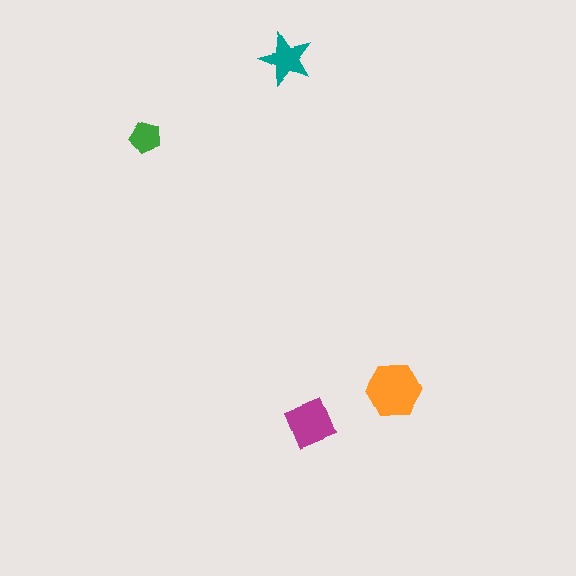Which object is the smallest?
The green pentagon.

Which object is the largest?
The orange hexagon.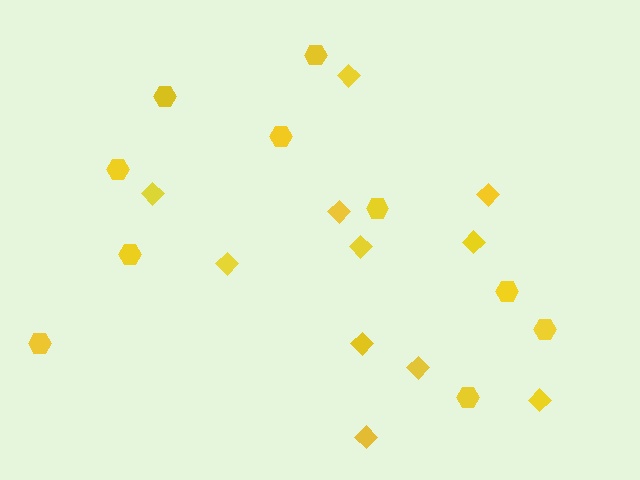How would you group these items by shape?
There are 2 groups: one group of diamonds (11) and one group of hexagons (10).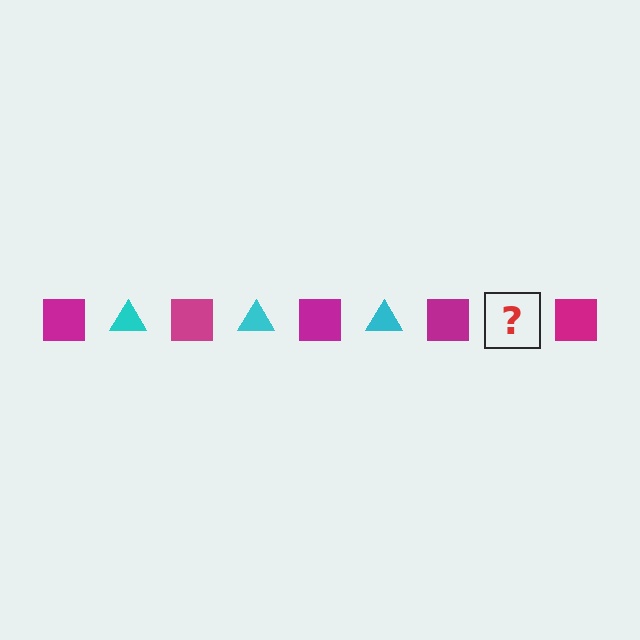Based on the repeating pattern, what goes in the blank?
The blank should be a cyan triangle.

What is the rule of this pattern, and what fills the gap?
The rule is that the pattern alternates between magenta square and cyan triangle. The gap should be filled with a cyan triangle.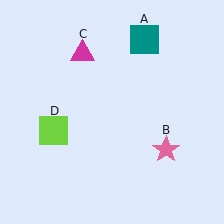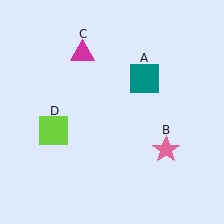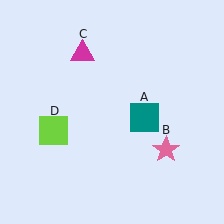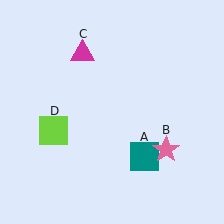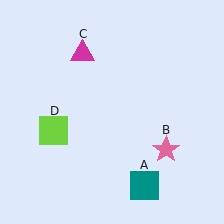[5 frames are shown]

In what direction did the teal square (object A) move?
The teal square (object A) moved down.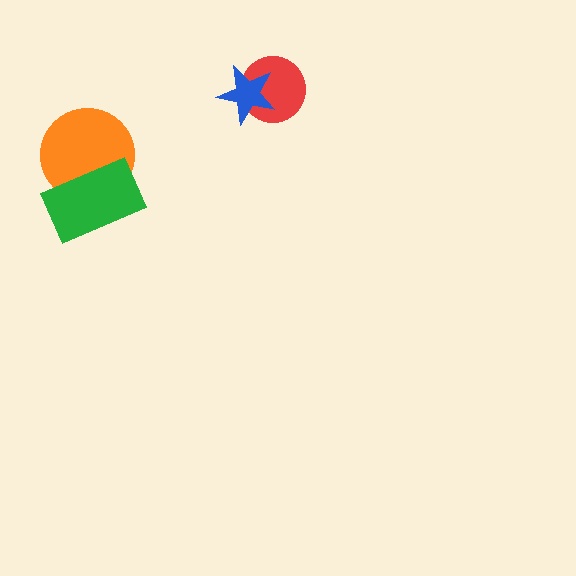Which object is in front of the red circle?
The blue star is in front of the red circle.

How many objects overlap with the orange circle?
1 object overlaps with the orange circle.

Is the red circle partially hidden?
Yes, it is partially covered by another shape.